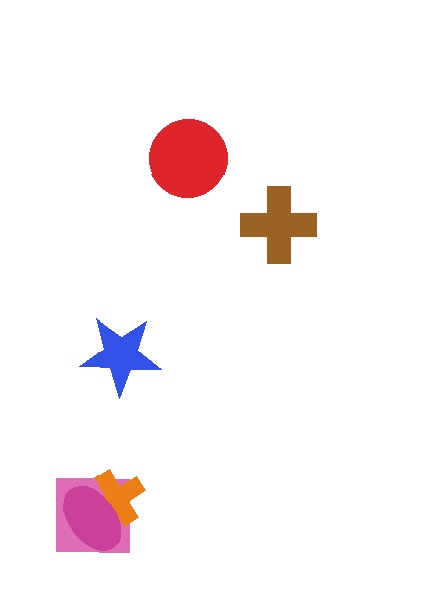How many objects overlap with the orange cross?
2 objects overlap with the orange cross.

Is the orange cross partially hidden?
Yes, it is partially covered by another shape.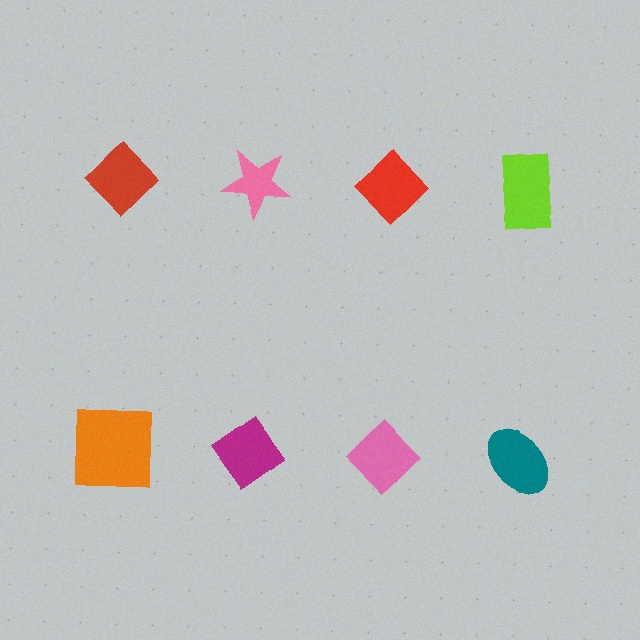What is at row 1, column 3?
A red diamond.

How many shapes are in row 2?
4 shapes.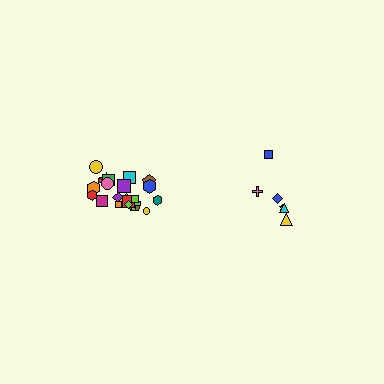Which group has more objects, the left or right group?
The left group.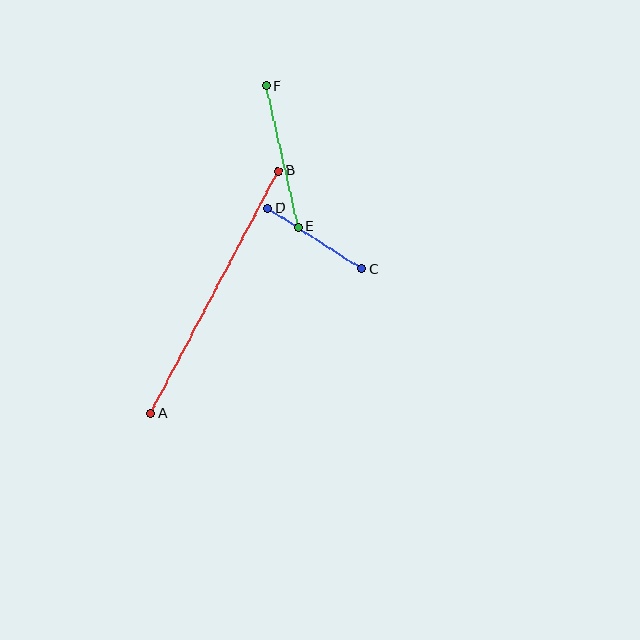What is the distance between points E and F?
The distance is approximately 145 pixels.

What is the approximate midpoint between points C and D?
The midpoint is at approximately (315, 239) pixels.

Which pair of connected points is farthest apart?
Points A and B are farthest apart.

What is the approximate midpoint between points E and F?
The midpoint is at approximately (282, 157) pixels.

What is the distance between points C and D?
The distance is approximately 112 pixels.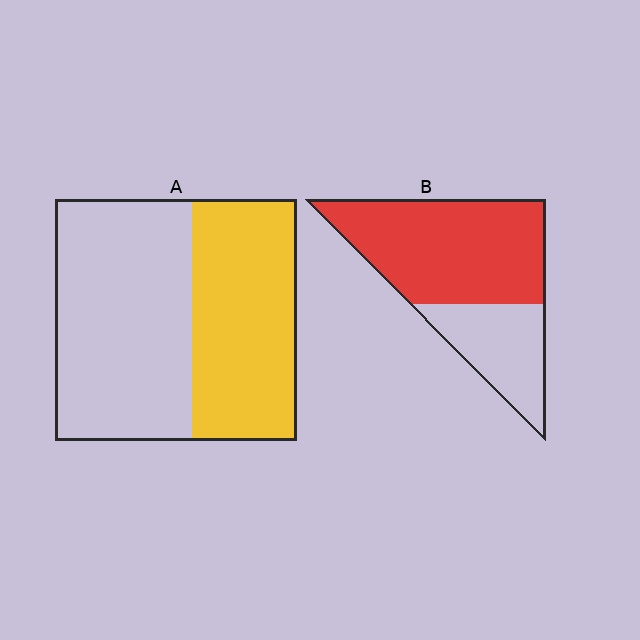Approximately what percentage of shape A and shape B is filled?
A is approximately 45% and B is approximately 70%.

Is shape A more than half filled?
No.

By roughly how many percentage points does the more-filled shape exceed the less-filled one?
By roughly 25 percentage points (B over A).